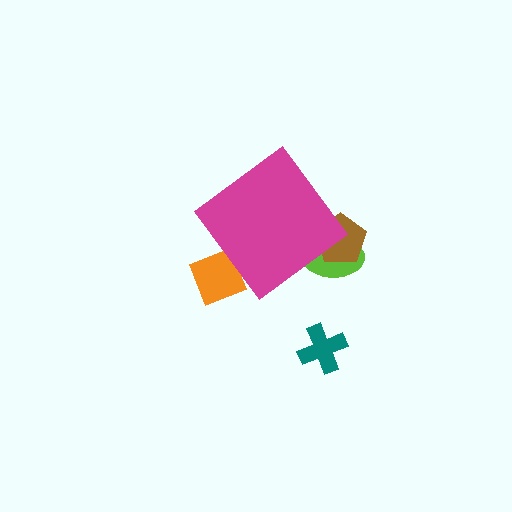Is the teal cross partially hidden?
No, the teal cross is fully visible.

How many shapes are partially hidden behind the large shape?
3 shapes are partially hidden.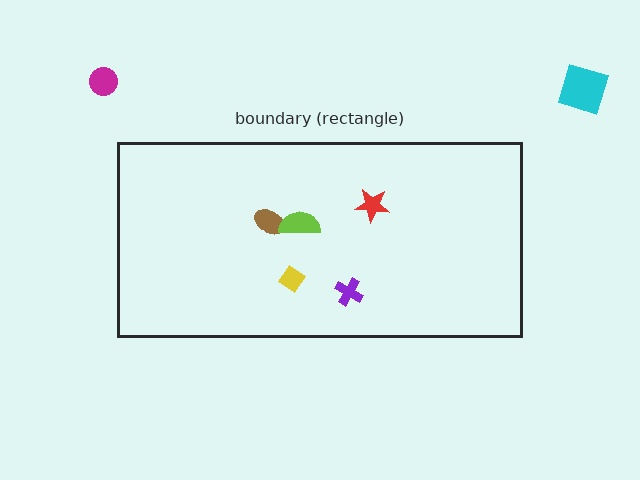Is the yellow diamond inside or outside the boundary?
Inside.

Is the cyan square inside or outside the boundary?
Outside.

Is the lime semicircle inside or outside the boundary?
Inside.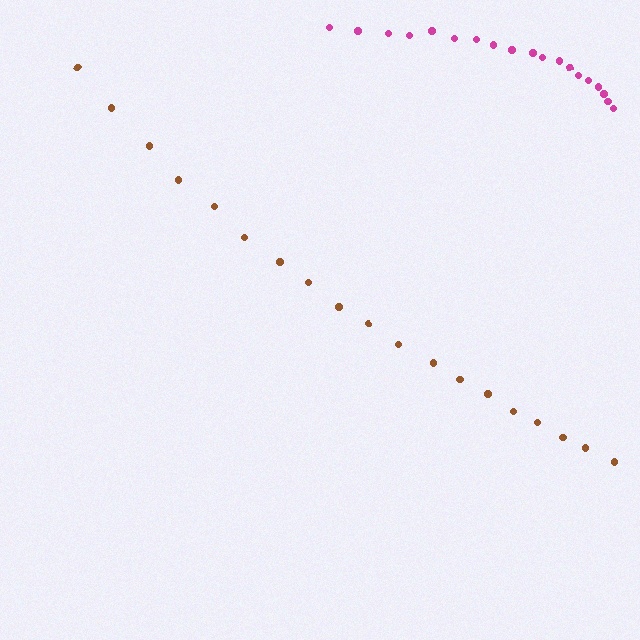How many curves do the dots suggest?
There are 2 distinct paths.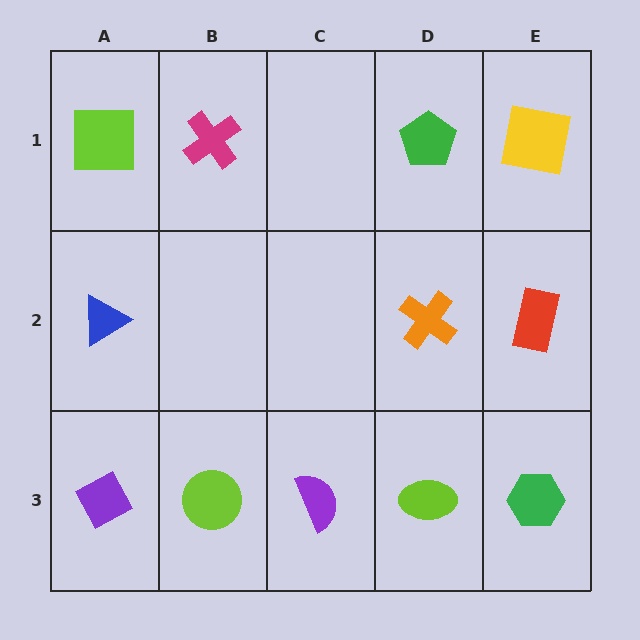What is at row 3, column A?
A purple diamond.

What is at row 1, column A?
A lime square.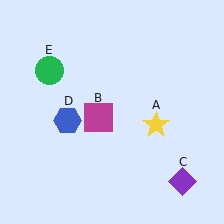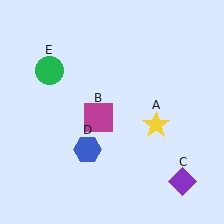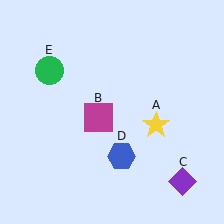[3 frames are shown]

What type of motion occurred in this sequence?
The blue hexagon (object D) rotated counterclockwise around the center of the scene.